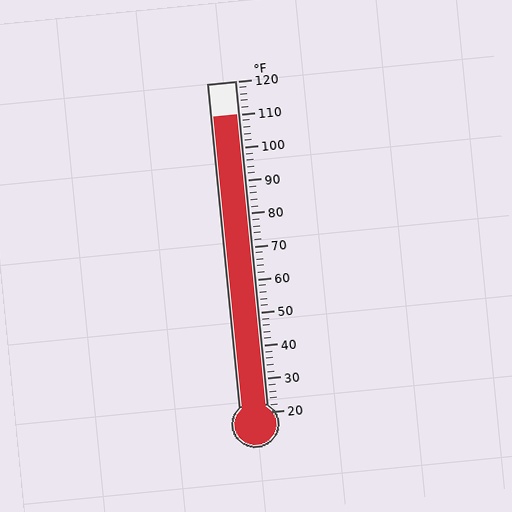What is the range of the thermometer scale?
The thermometer scale ranges from 20°F to 120°F.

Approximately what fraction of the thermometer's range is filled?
The thermometer is filled to approximately 90% of its range.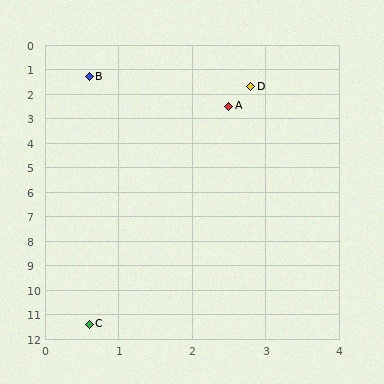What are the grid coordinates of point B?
Point B is at approximately (0.6, 1.3).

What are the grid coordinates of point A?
Point A is at approximately (2.5, 2.5).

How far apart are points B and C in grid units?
Points B and C are about 10.1 grid units apart.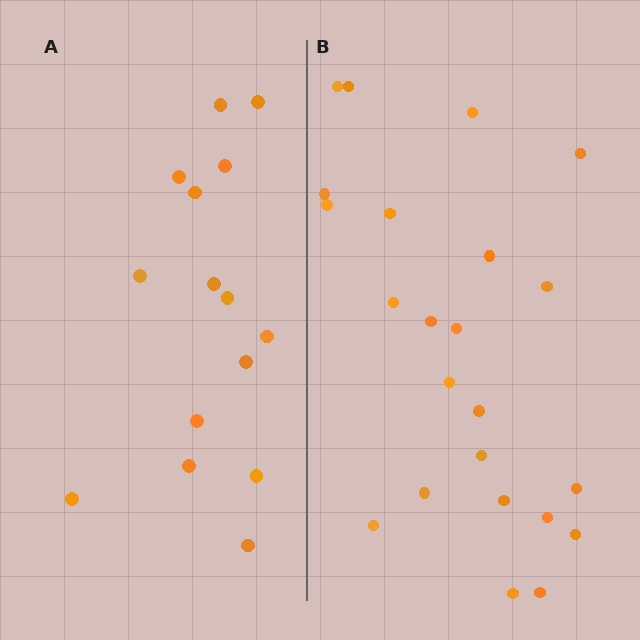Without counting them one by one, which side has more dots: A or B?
Region B (the right region) has more dots.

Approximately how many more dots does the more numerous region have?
Region B has roughly 8 or so more dots than region A.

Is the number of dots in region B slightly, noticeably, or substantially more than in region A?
Region B has substantially more. The ratio is roughly 1.5 to 1.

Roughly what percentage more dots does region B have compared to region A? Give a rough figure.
About 55% more.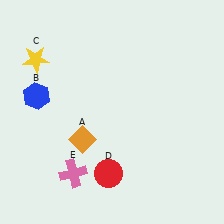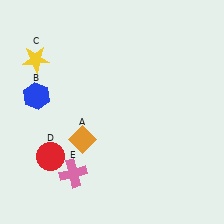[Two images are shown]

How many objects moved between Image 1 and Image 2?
1 object moved between the two images.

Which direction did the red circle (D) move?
The red circle (D) moved left.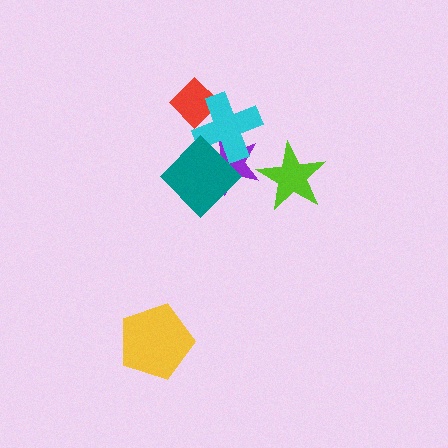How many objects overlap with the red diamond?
1 object overlaps with the red diamond.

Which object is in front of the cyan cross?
The teal diamond is in front of the cyan cross.